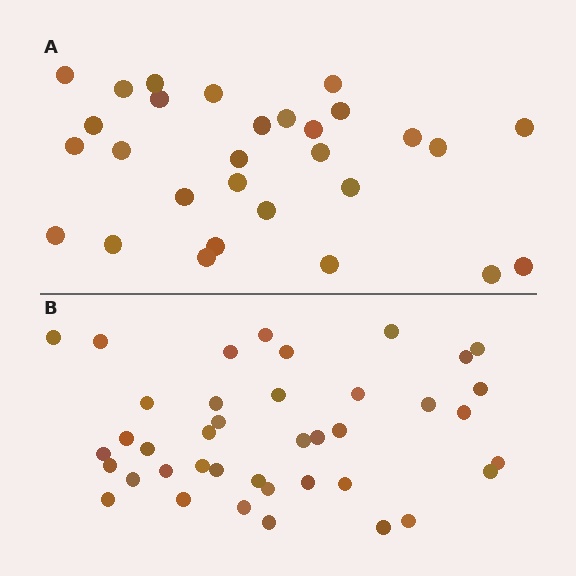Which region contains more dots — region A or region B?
Region B (the bottom region) has more dots.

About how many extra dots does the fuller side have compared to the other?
Region B has roughly 12 or so more dots than region A.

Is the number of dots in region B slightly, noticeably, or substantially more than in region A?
Region B has noticeably more, but not dramatically so. The ratio is roughly 1.4 to 1.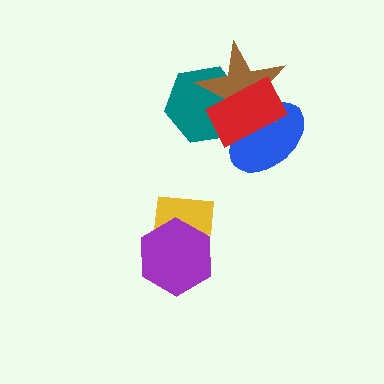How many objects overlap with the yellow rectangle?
1 object overlaps with the yellow rectangle.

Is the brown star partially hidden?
Yes, it is partially covered by another shape.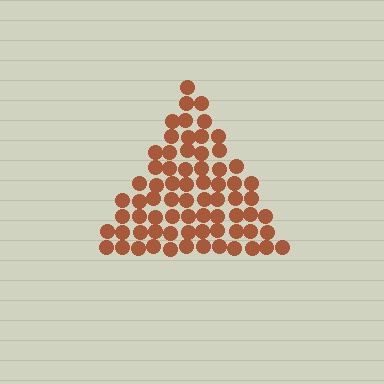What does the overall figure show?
The overall figure shows a triangle.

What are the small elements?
The small elements are circles.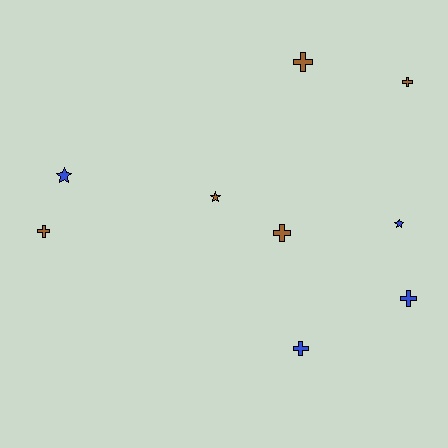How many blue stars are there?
There are 2 blue stars.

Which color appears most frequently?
Brown, with 5 objects.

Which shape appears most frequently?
Cross, with 6 objects.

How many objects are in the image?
There are 9 objects.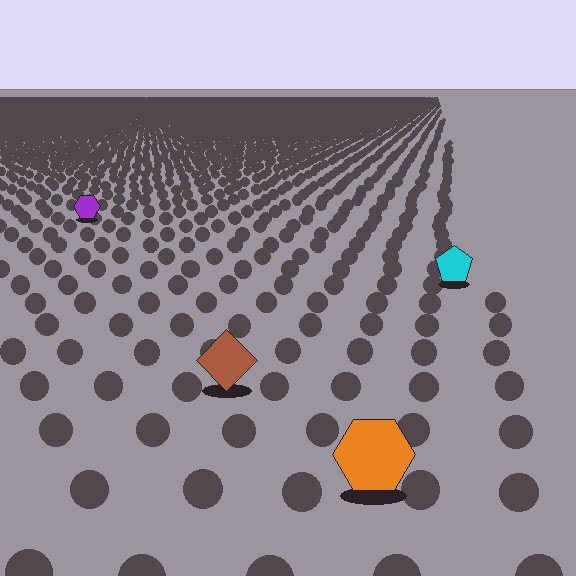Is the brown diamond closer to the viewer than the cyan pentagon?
Yes. The brown diamond is closer — you can tell from the texture gradient: the ground texture is coarser near it.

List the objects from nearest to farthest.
From nearest to farthest: the orange hexagon, the brown diamond, the cyan pentagon, the purple hexagon.